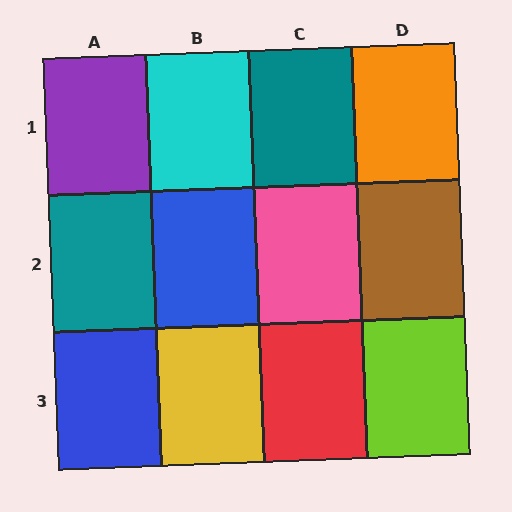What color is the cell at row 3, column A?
Blue.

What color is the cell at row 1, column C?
Teal.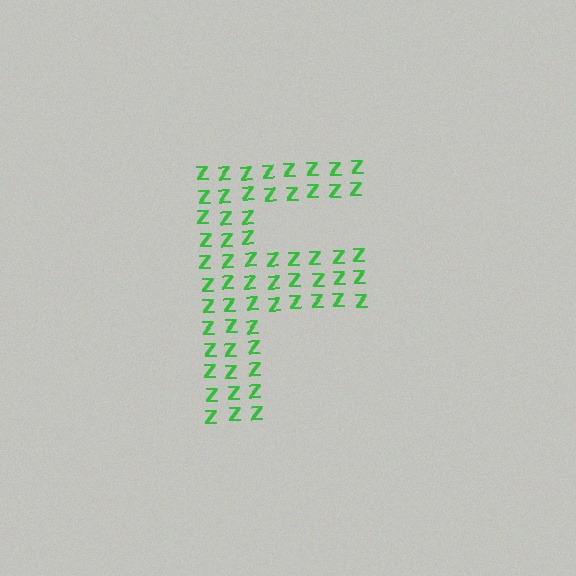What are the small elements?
The small elements are letter Z's.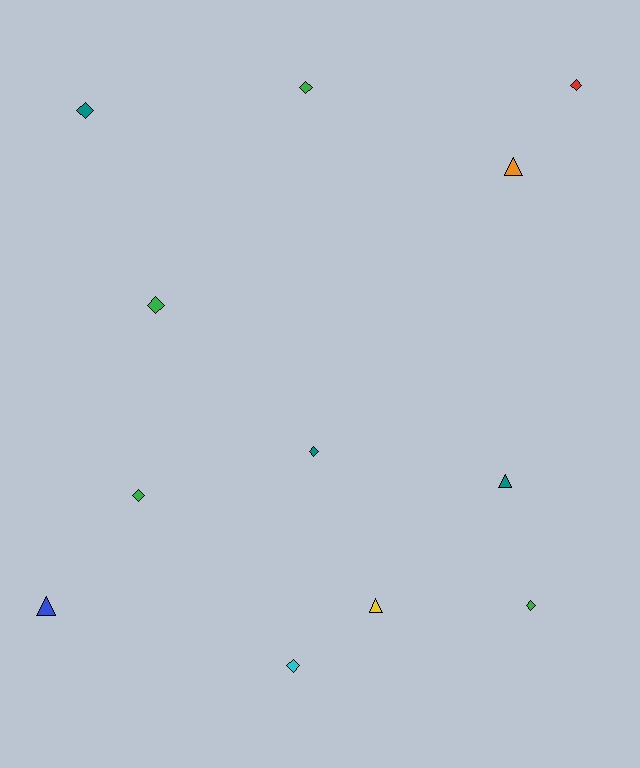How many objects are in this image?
There are 12 objects.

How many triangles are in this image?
There are 4 triangles.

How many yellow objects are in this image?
There is 1 yellow object.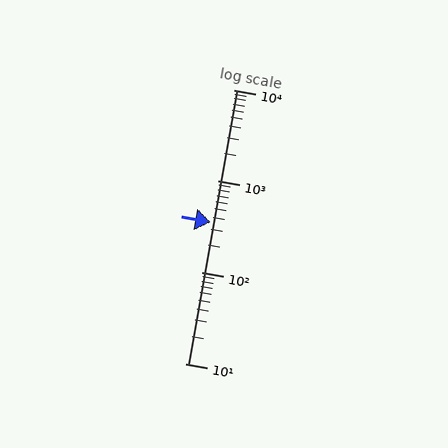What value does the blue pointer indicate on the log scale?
The pointer indicates approximately 350.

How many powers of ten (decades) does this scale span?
The scale spans 3 decades, from 10 to 10000.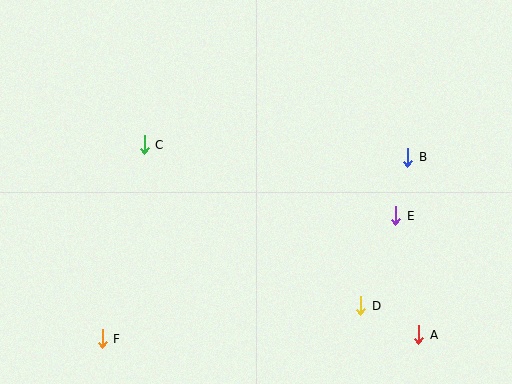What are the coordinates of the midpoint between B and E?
The midpoint between B and E is at (402, 187).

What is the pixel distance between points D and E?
The distance between D and E is 97 pixels.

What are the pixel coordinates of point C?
Point C is at (144, 145).